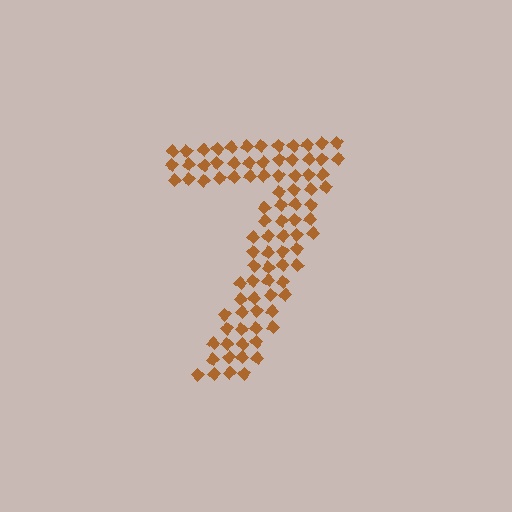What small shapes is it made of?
It is made of small diamonds.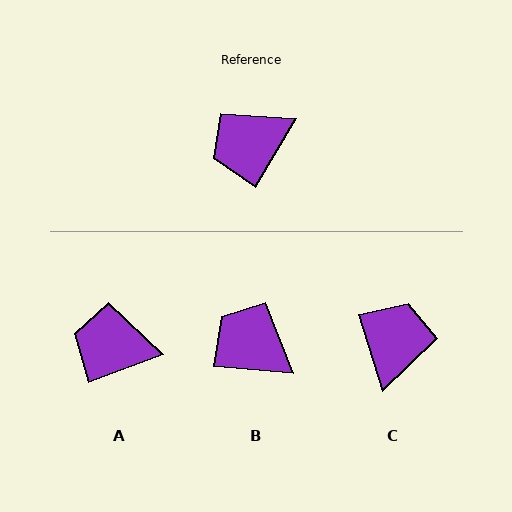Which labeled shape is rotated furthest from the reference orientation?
C, about 132 degrees away.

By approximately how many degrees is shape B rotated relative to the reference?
Approximately 65 degrees clockwise.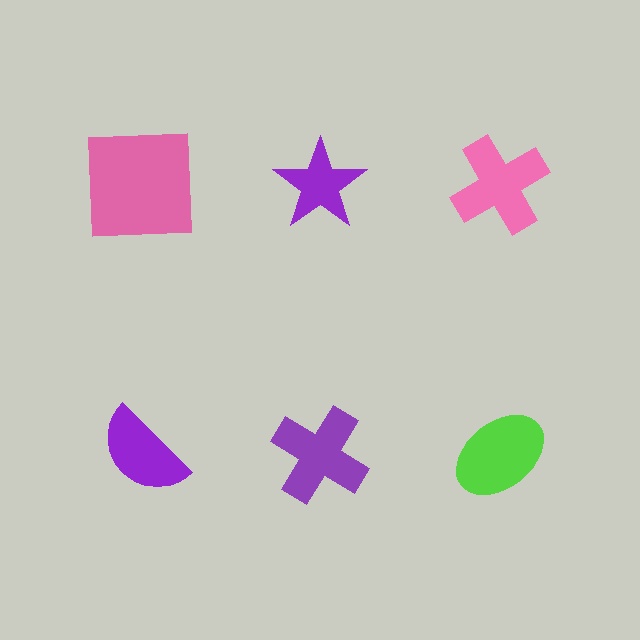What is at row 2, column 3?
A lime ellipse.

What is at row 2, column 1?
A purple semicircle.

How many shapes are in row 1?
3 shapes.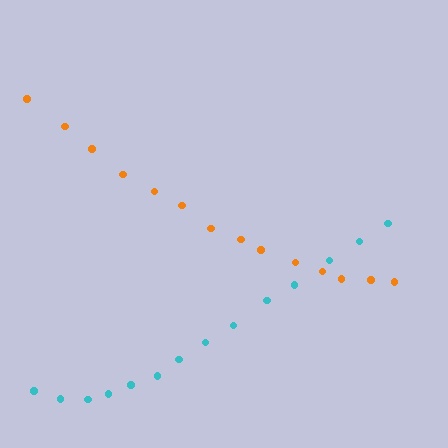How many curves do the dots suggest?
There are 2 distinct paths.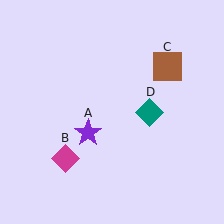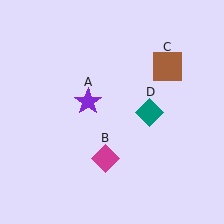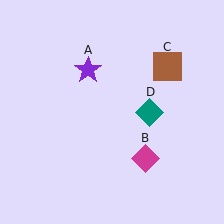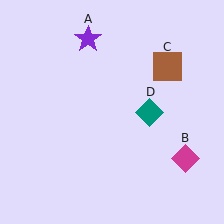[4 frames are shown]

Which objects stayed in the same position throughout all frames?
Brown square (object C) and teal diamond (object D) remained stationary.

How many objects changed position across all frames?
2 objects changed position: purple star (object A), magenta diamond (object B).